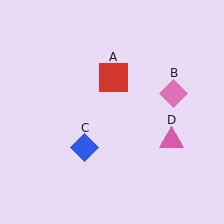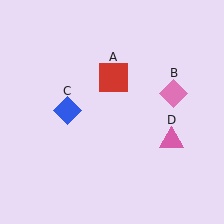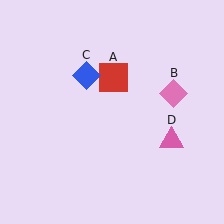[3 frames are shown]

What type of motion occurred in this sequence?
The blue diamond (object C) rotated clockwise around the center of the scene.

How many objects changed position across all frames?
1 object changed position: blue diamond (object C).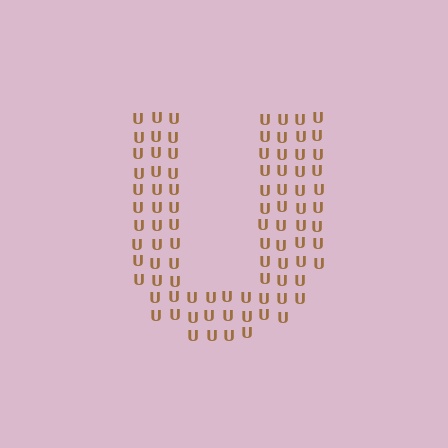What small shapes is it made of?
It is made of small letter U's.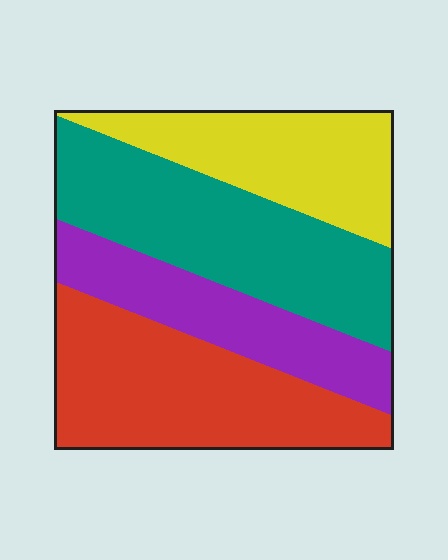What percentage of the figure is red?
Red takes up about one third (1/3) of the figure.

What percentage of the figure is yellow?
Yellow takes up about one fifth (1/5) of the figure.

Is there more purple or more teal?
Teal.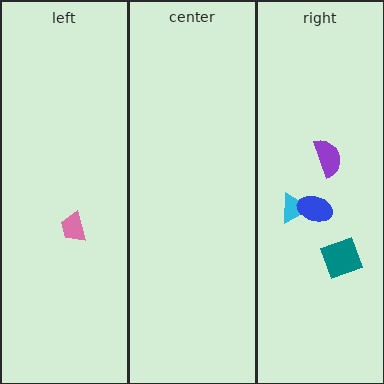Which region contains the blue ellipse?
The right region.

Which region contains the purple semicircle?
The right region.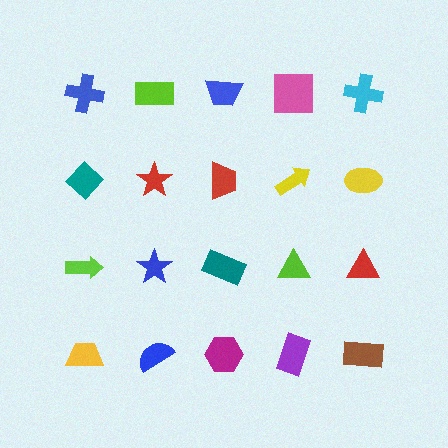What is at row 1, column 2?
A lime rectangle.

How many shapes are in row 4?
5 shapes.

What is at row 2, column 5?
A yellow ellipse.